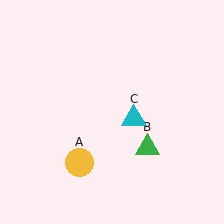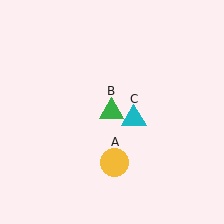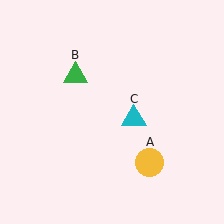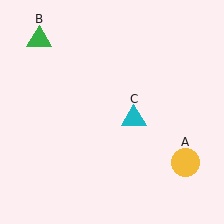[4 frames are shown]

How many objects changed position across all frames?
2 objects changed position: yellow circle (object A), green triangle (object B).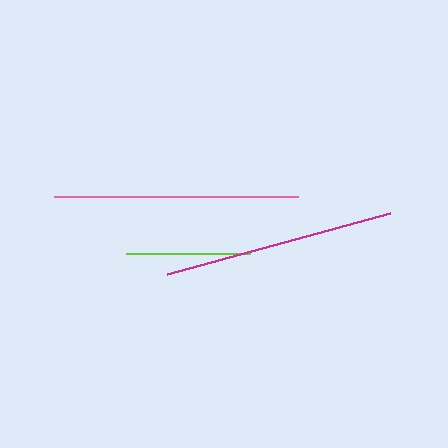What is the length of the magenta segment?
The magenta segment is approximately 230 pixels long.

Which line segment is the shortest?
The lime line is the shortest at approximately 124 pixels.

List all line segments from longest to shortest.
From longest to shortest: pink, magenta, lime.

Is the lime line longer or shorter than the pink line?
The pink line is longer than the lime line.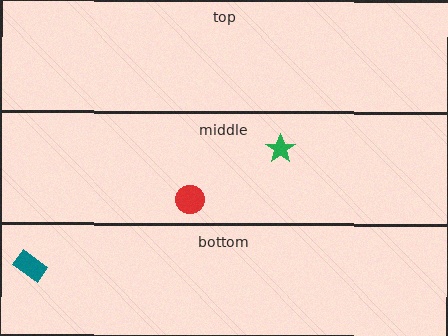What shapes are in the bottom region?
The teal rectangle.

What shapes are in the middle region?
The red circle, the green star.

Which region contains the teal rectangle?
The bottom region.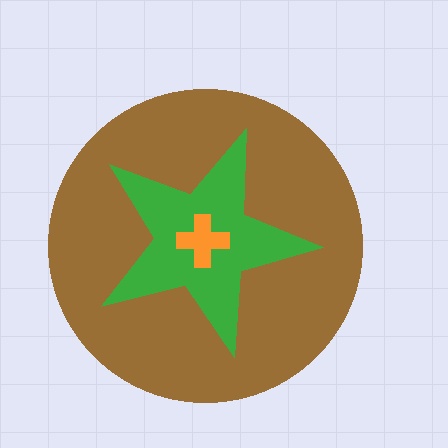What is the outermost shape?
The brown circle.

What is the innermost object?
The orange cross.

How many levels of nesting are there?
3.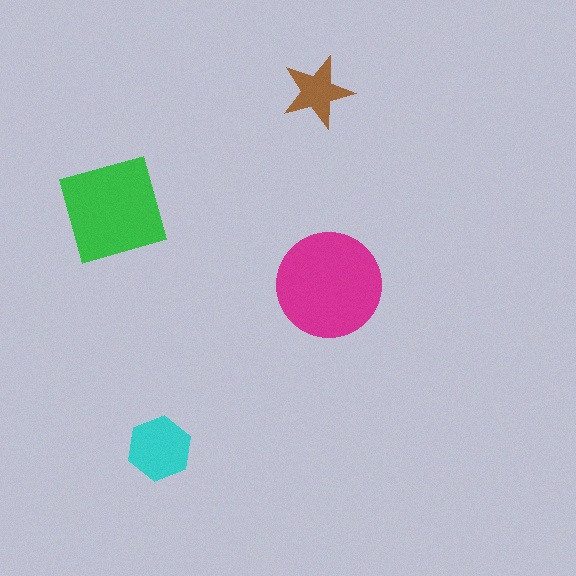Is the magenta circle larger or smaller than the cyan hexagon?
Larger.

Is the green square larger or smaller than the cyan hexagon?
Larger.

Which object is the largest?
The magenta circle.